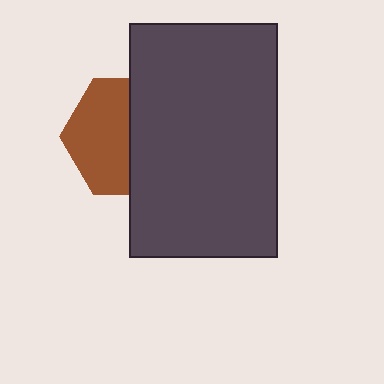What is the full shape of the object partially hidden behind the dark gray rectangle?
The partially hidden object is a brown hexagon.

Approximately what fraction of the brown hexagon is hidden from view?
Roughly 47% of the brown hexagon is hidden behind the dark gray rectangle.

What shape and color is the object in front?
The object in front is a dark gray rectangle.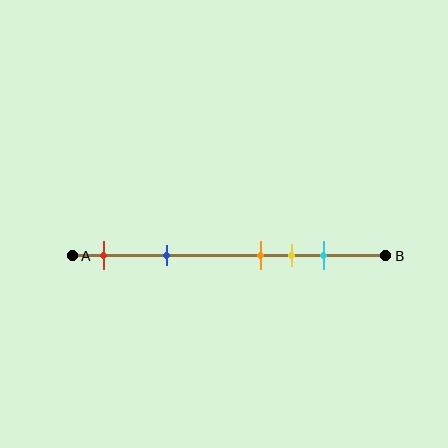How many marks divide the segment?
There are 5 marks dividing the segment.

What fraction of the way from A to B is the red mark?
The red mark is approximately 10% (0.1) of the way from A to B.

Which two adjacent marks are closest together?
The orange and yellow marks are the closest adjacent pair.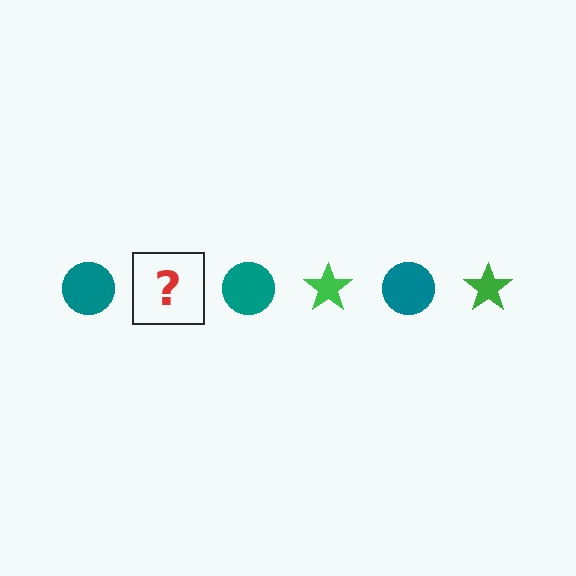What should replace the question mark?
The question mark should be replaced with a green star.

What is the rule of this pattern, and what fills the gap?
The rule is that the pattern alternates between teal circle and green star. The gap should be filled with a green star.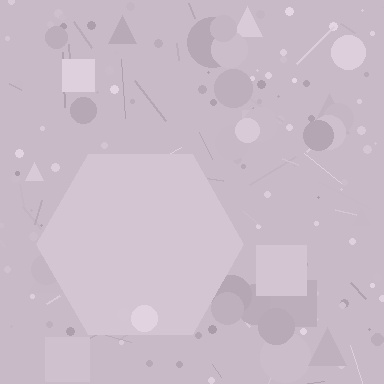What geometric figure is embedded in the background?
A hexagon is embedded in the background.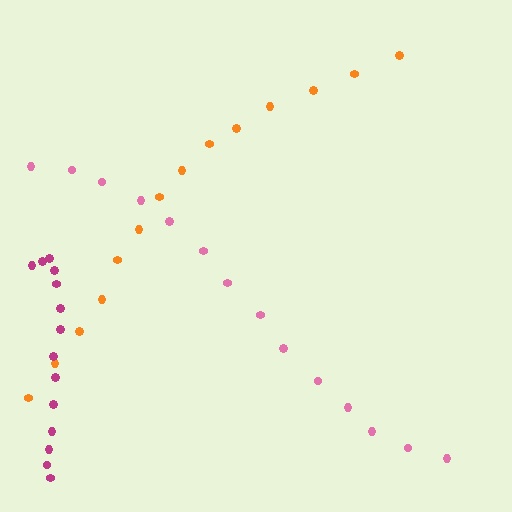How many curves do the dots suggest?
There are 3 distinct paths.